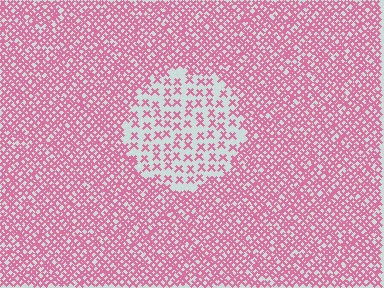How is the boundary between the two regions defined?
The boundary is defined by a change in element density (approximately 2.5x ratio). All elements are the same color, size, and shape.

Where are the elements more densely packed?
The elements are more densely packed outside the circle boundary.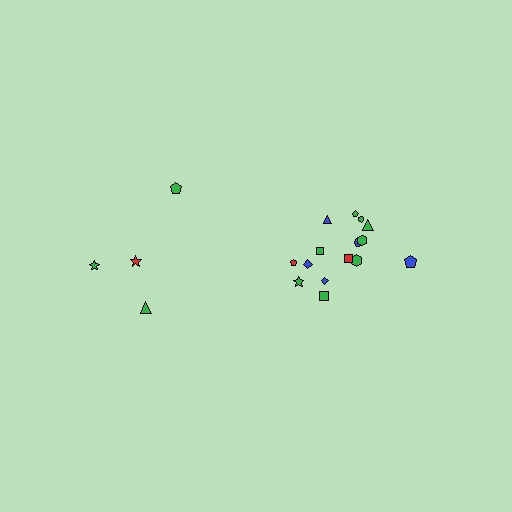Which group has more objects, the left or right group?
The right group.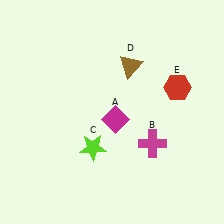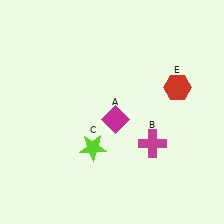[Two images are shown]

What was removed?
The brown triangle (D) was removed in Image 2.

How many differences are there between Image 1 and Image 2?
There is 1 difference between the two images.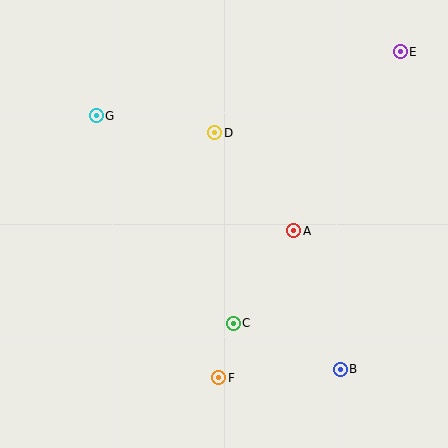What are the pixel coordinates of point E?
Point E is at (400, 52).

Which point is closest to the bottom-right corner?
Point B is closest to the bottom-right corner.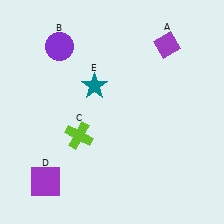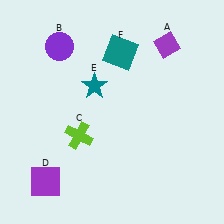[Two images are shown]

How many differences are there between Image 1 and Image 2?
There is 1 difference between the two images.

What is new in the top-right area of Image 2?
A teal square (F) was added in the top-right area of Image 2.